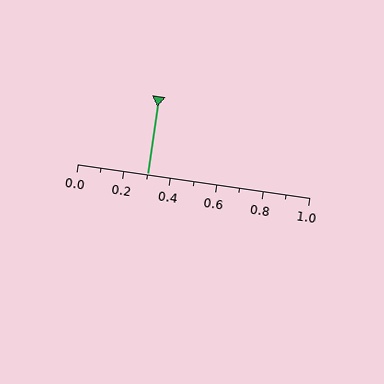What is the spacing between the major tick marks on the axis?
The major ticks are spaced 0.2 apart.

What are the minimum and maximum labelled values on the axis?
The axis runs from 0.0 to 1.0.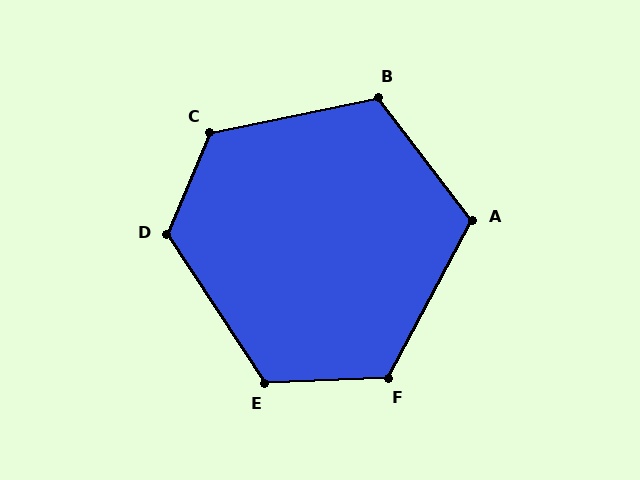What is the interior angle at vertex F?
Approximately 121 degrees (obtuse).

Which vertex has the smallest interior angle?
A, at approximately 114 degrees.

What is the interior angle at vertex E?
Approximately 121 degrees (obtuse).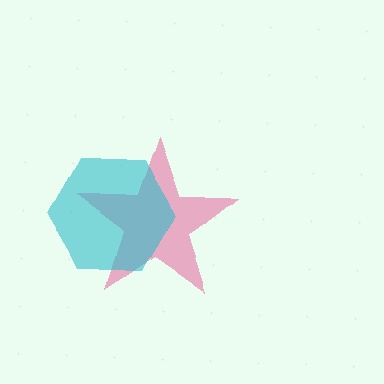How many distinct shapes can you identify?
There are 2 distinct shapes: a pink star, a cyan hexagon.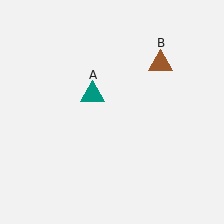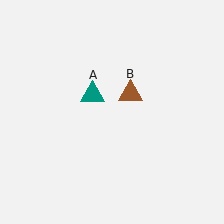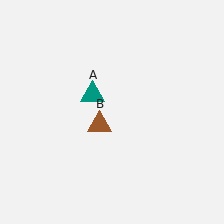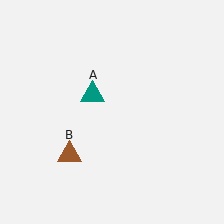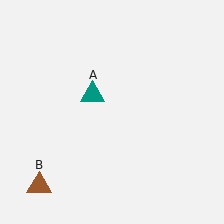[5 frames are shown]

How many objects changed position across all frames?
1 object changed position: brown triangle (object B).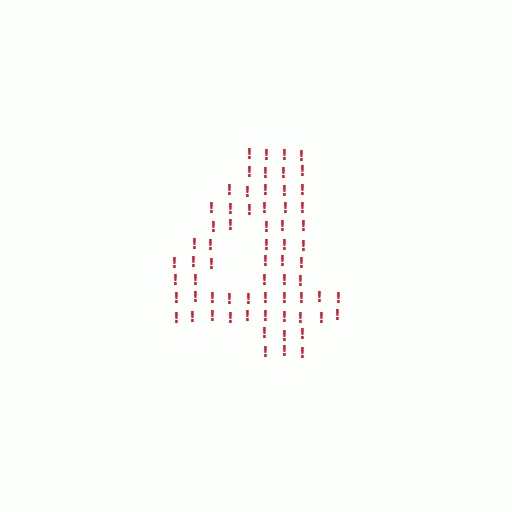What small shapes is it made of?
It is made of small exclamation marks.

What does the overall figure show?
The overall figure shows the digit 4.